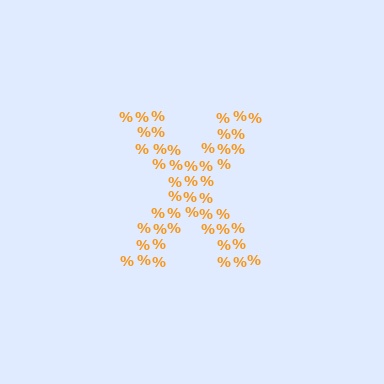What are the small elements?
The small elements are percent signs.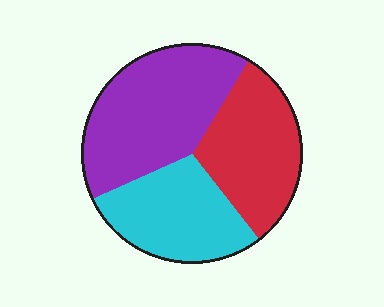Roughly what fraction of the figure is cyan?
Cyan covers 29% of the figure.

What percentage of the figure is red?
Red takes up about one third (1/3) of the figure.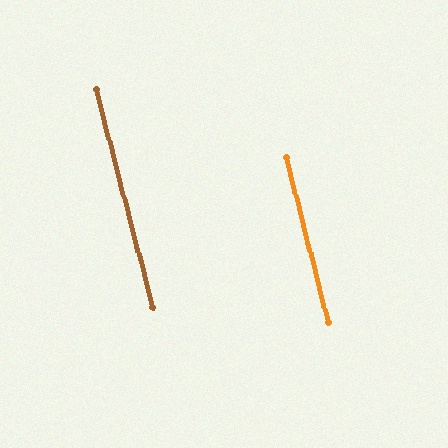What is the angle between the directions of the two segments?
Approximately 0 degrees.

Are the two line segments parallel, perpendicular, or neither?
Parallel — their directions differ by only 0.5°.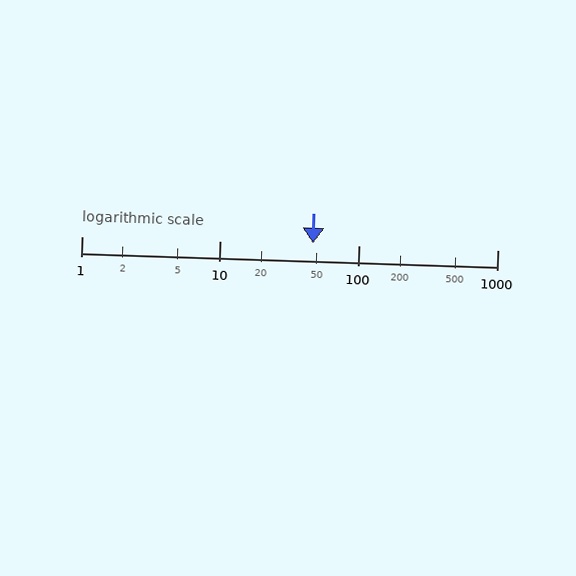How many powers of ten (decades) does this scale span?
The scale spans 3 decades, from 1 to 1000.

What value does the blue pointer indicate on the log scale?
The pointer indicates approximately 47.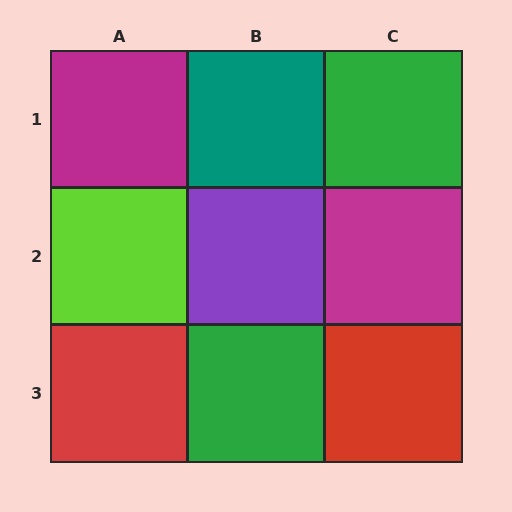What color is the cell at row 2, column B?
Purple.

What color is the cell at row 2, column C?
Magenta.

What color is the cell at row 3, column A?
Red.